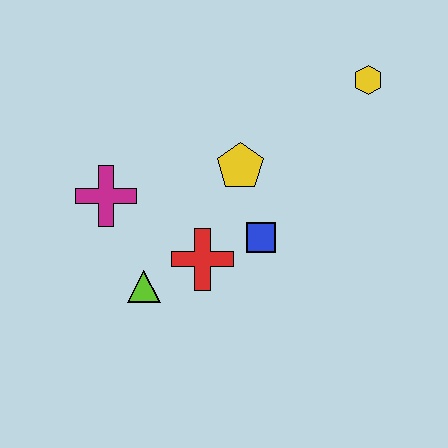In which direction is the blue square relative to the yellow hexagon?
The blue square is below the yellow hexagon.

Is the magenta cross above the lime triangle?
Yes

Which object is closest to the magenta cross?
The lime triangle is closest to the magenta cross.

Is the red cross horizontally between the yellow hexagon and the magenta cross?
Yes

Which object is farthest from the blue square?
The yellow hexagon is farthest from the blue square.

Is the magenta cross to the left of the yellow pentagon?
Yes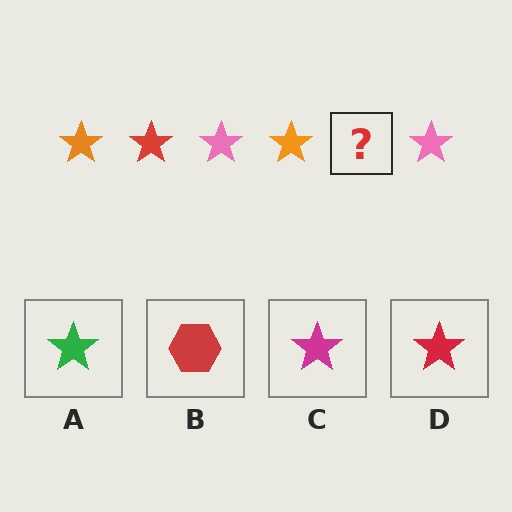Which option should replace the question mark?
Option D.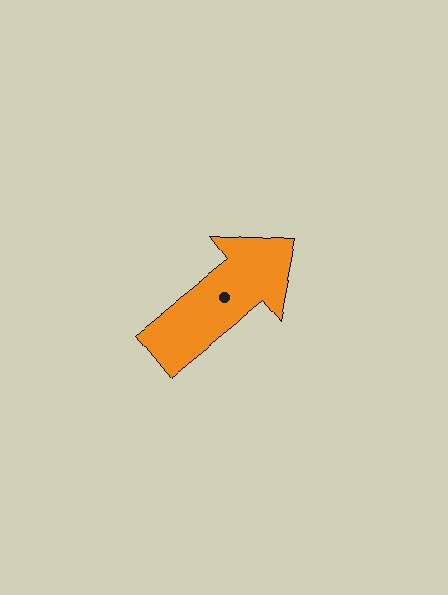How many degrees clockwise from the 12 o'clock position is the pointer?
Approximately 51 degrees.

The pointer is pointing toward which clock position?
Roughly 2 o'clock.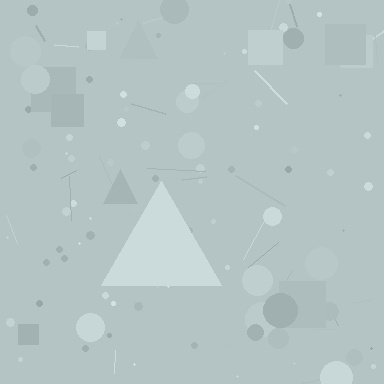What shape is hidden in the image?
A triangle is hidden in the image.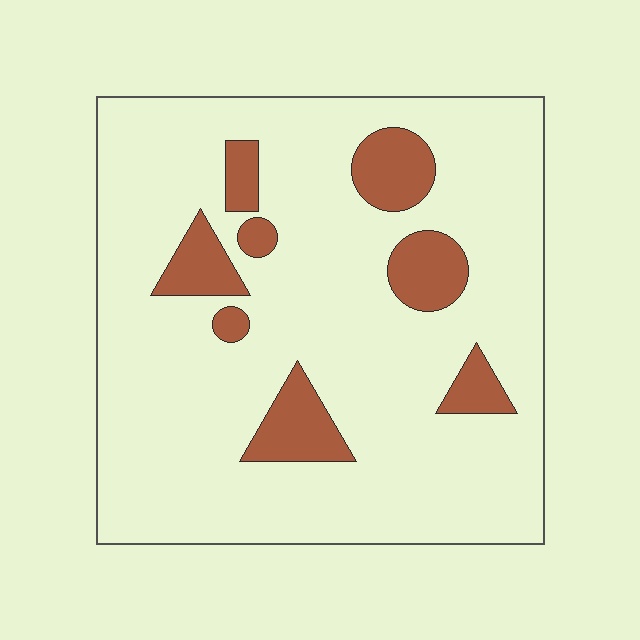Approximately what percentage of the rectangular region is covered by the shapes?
Approximately 15%.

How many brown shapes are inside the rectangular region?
8.